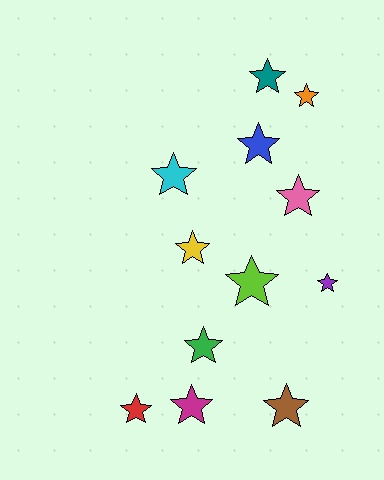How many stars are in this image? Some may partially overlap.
There are 12 stars.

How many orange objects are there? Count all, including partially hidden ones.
There is 1 orange object.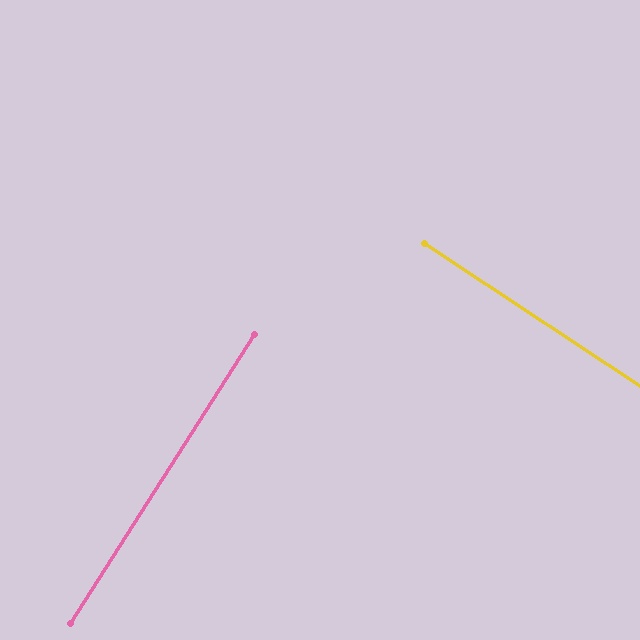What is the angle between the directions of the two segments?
Approximately 89 degrees.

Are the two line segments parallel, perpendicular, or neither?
Perpendicular — they meet at approximately 89°.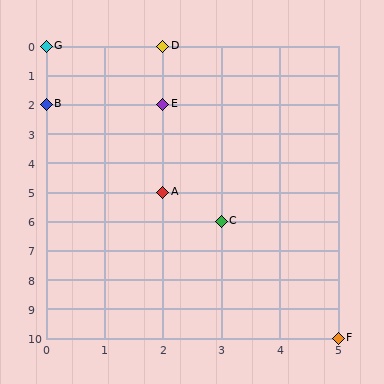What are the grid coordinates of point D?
Point D is at grid coordinates (2, 0).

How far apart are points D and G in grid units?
Points D and G are 2 columns apart.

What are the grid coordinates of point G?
Point G is at grid coordinates (0, 0).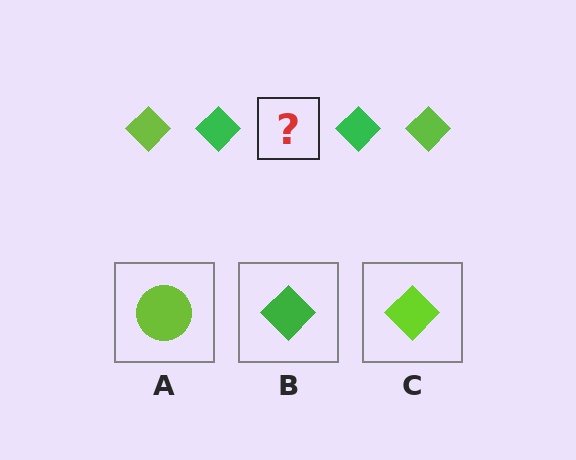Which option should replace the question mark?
Option C.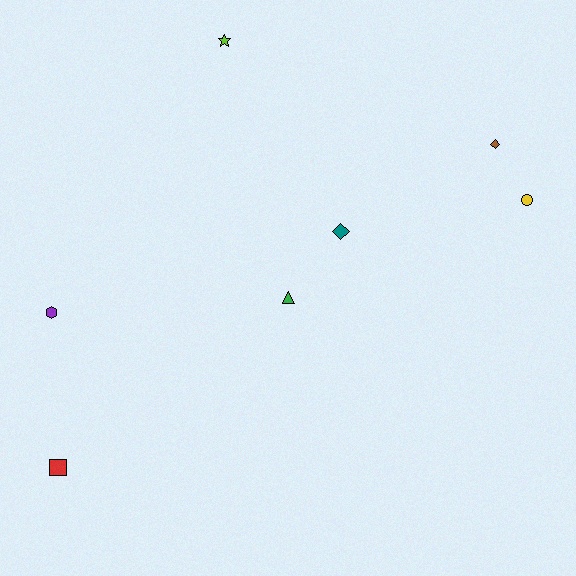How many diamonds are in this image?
There are 2 diamonds.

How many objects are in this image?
There are 7 objects.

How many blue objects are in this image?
There are no blue objects.